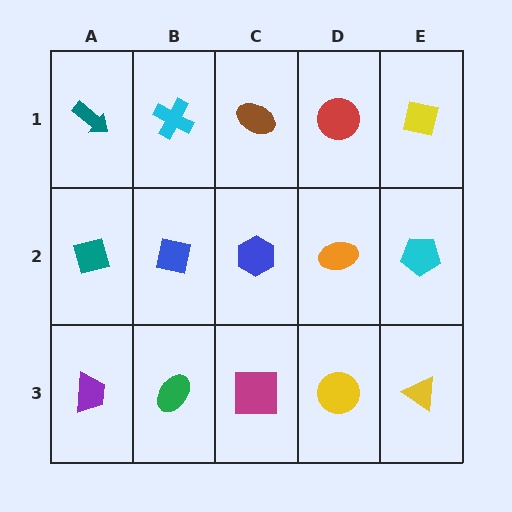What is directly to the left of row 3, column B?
A purple trapezoid.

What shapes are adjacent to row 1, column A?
A teal diamond (row 2, column A), a cyan cross (row 1, column B).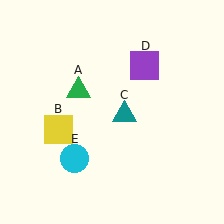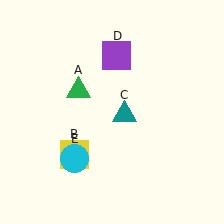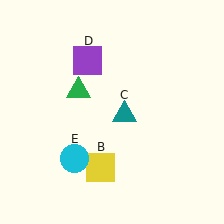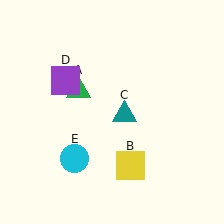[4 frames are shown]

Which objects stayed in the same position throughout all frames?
Green triangle (object A) and teal triangle (object C) and cyan circle (object E) remained stationary.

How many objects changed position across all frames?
2 objects changed position: yellow square (object B), purple square (object D).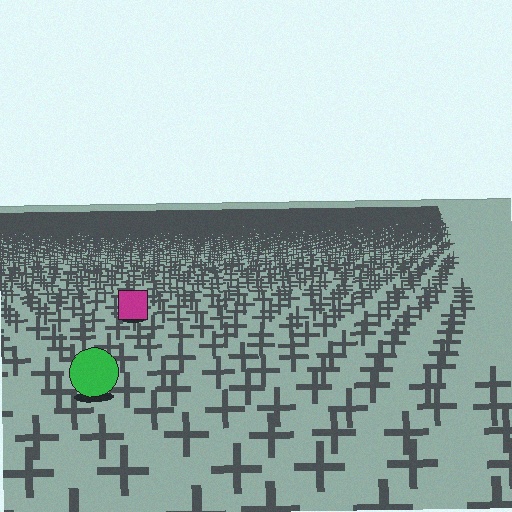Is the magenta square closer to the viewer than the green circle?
No. The green circle is closer — you can tell from the texture gradient: the ground texture is coarser near it.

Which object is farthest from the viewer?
The magenta square is farthest from the viewer. It appears smaller and the ground texture around it is denser.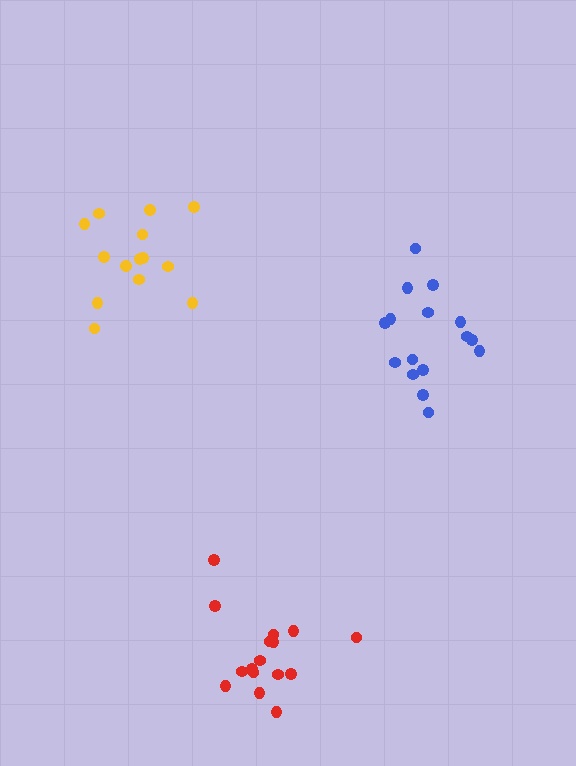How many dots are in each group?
Group 1: 16 dots, Group 2: 14 dots, Group 3: 16 dots (46 total).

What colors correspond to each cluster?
The clusters are colored: red, yellow, blue.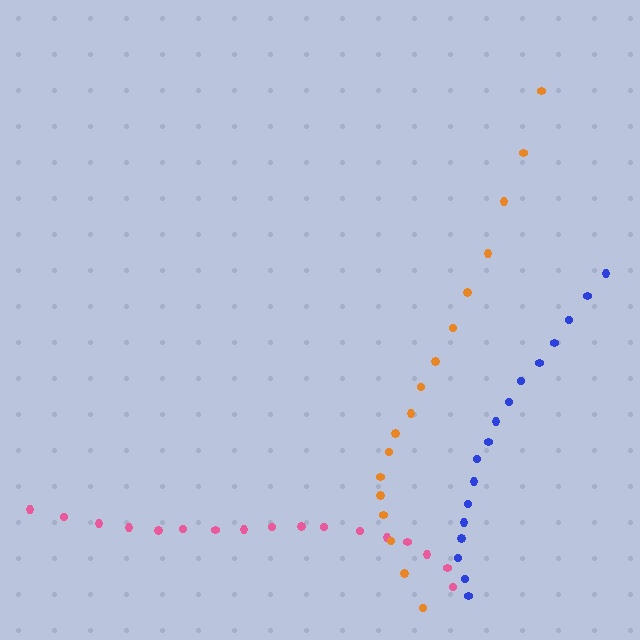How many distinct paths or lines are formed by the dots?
There are 3 distinct paths.